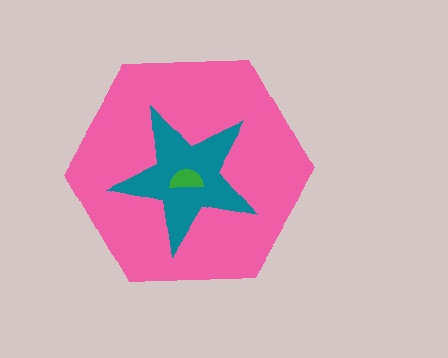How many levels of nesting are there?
3.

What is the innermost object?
The green semicircle.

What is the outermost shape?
The pink hexagon.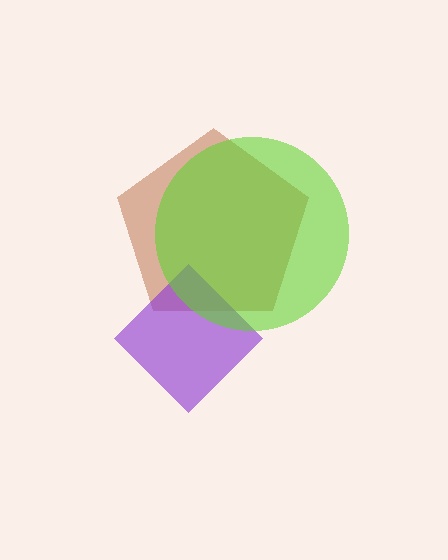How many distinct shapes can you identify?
There are 3 distinct shapes: a brown pentagon, a purple diamond, a lime circle.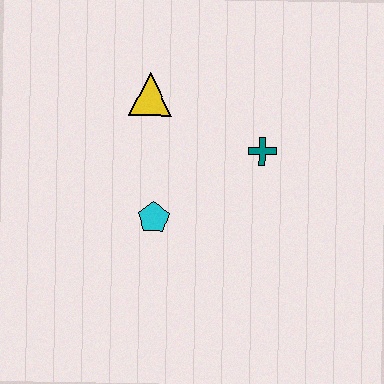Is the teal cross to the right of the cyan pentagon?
Yes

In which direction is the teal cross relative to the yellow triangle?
The teal cross is to the right of the yellow triangle.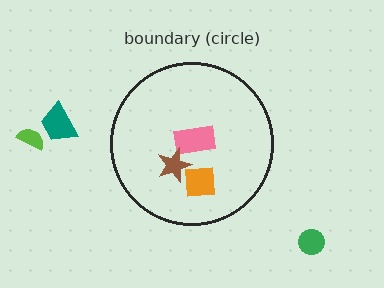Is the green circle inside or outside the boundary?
Outside.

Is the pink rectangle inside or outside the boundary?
Inside.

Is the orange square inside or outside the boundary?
Inside.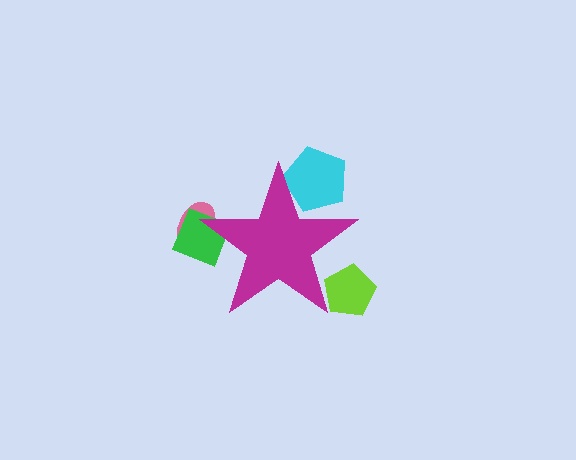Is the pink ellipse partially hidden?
Yes, the pink ellipse is partially hidden behind the magenta star.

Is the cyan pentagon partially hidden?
Yes, the cyan pentagon is partially hidden behind the magenta star.